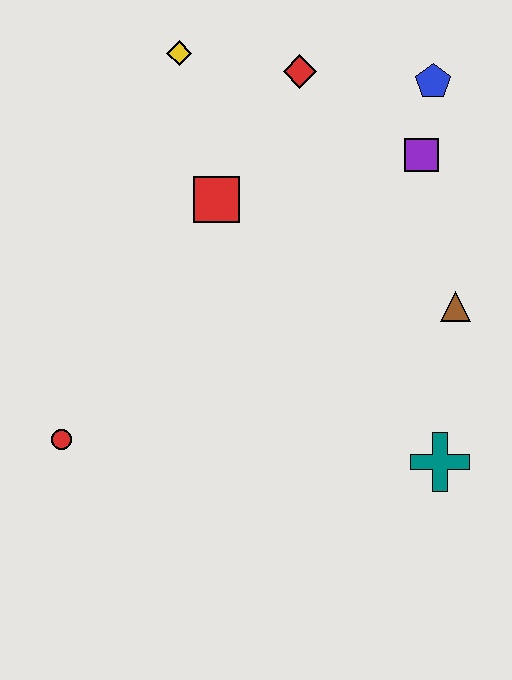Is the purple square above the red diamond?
No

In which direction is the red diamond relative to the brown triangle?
The red diamond is above the brown triangle.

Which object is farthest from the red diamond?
The red circle is farthest from the red diamond.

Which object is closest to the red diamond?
The yellow diamond is closest to the red diamond.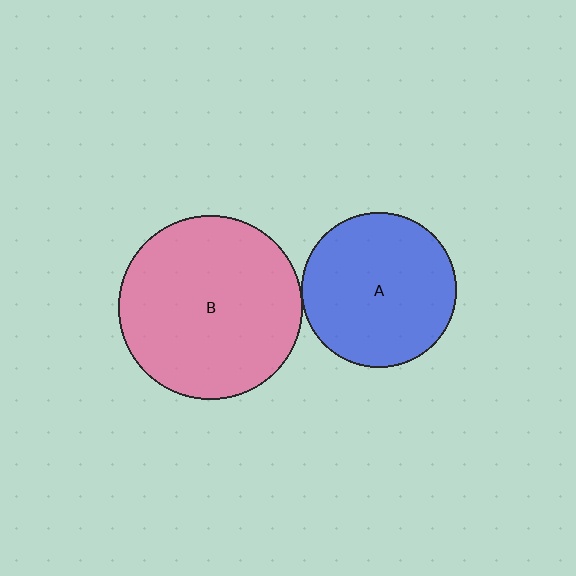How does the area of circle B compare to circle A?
Approximately 1.4 times.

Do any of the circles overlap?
No, none of the circles overlap.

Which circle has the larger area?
Circle B (pink).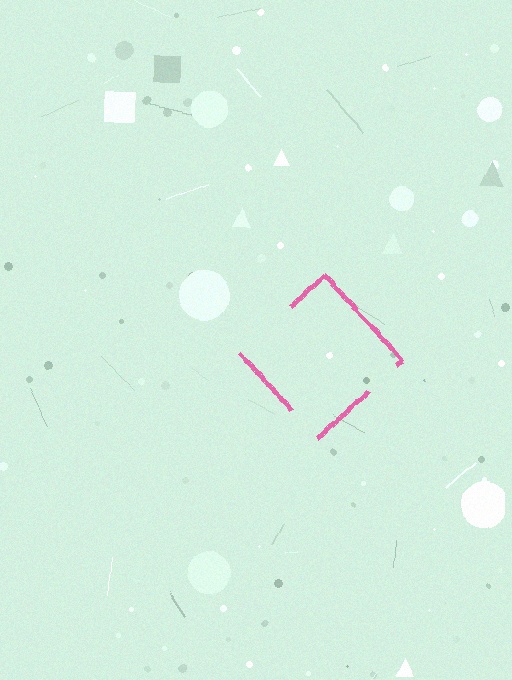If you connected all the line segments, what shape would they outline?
They would outline a diamond.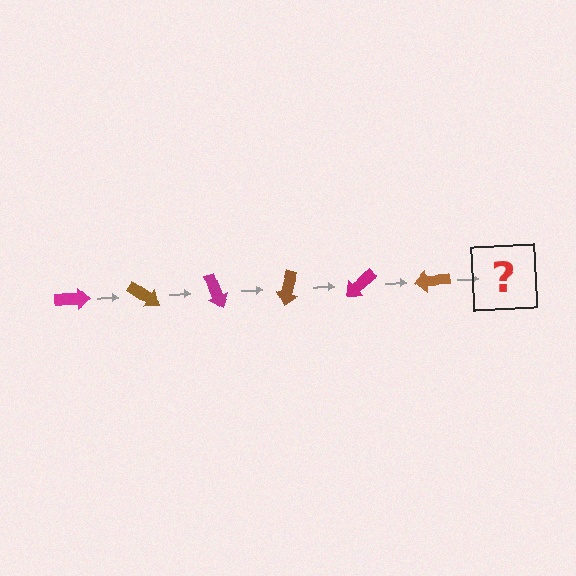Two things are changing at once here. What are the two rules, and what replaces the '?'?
The two rules are that it rotates 35 degrees each step and the color cycles through magenta and brown. The '?' should be a magenta arrow, rotated 210 degrees from the start.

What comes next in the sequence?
The next element should be a magenta arrow, rotated 210 degrees from the start.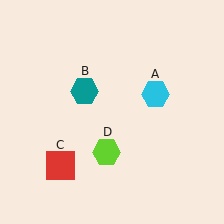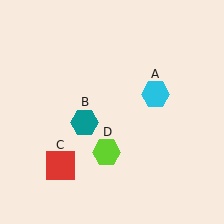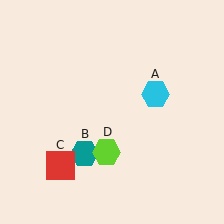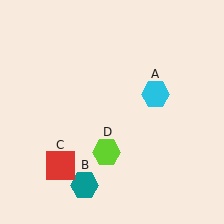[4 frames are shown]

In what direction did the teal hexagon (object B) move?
The teal hexagon (object B) moved down.